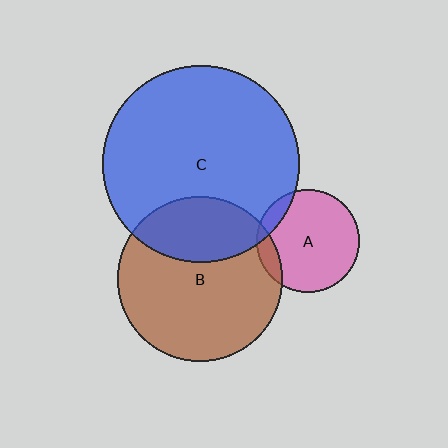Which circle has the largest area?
Circle C (blue).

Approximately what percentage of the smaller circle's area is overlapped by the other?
Approximately 10%.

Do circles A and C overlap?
Yes.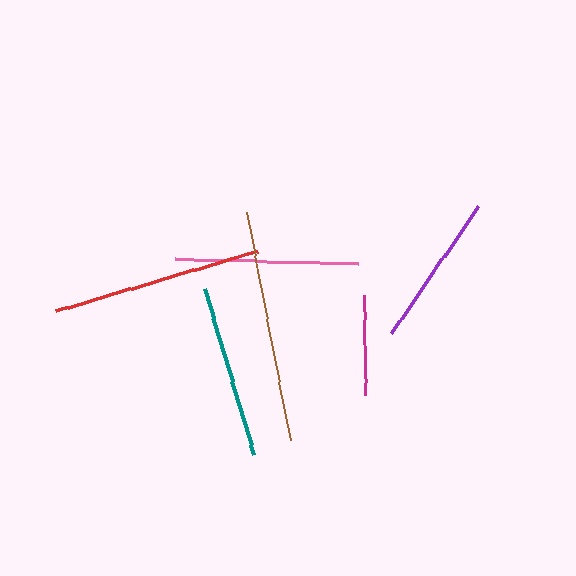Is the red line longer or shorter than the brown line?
The brown line is longer than the red line.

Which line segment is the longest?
The brown line is the longest at approximately 231 pixels.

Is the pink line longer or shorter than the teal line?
The pink line is longer than the teal line.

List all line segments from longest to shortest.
From longest to shortest: brown, red, pink, teal, purple, magenta.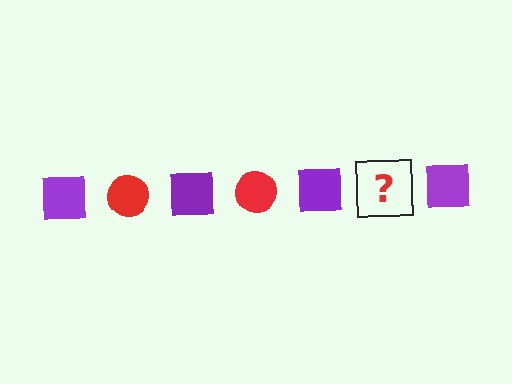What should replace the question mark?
The question mark should be replaced with a red circle.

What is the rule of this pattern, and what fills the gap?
The rule is that the pattern alternates between purple square and red circle. The gap should be filled with a red circle.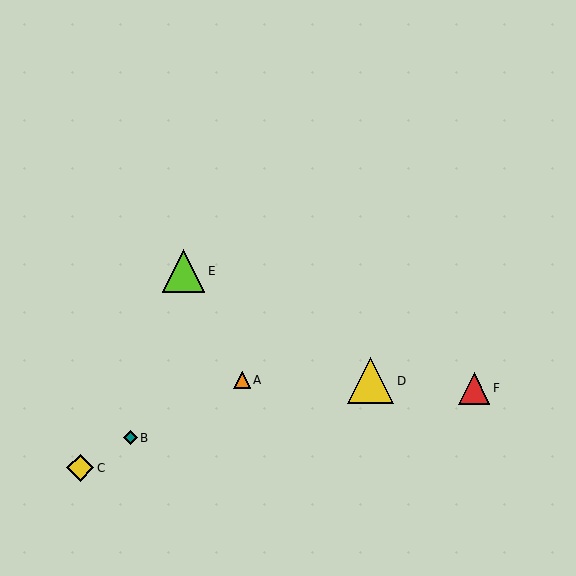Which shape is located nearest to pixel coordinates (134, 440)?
The teal diamond (labeled B) at (130, 438) is nearest to that location.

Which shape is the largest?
The yellow triangle (labeled D) is the largest.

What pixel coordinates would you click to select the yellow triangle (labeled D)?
Click at (371, 381) to select the yellow triangle D.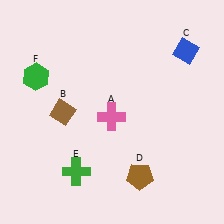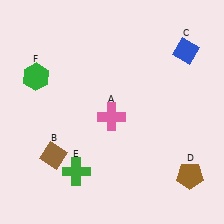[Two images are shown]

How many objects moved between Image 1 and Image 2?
2 objects moved between the two images.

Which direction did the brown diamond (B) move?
The brown diamond (B) moved down.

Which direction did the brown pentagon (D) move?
The brown pentagon (D) moved right.